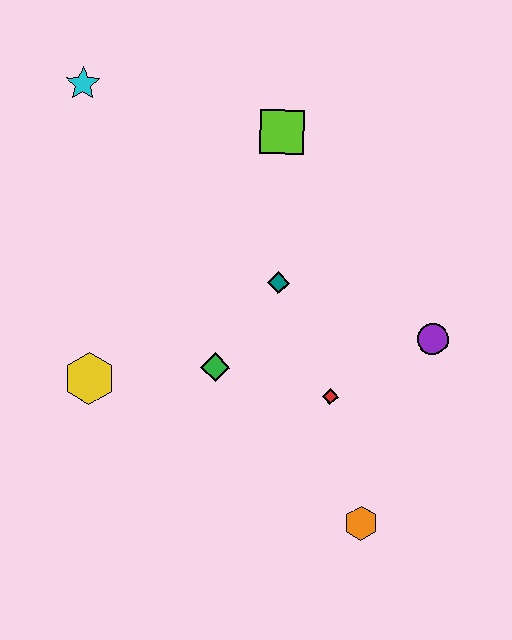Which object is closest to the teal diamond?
The green diamond is closest to the teal diamond.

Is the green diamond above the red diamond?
Yes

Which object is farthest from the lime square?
The orange hexagon is farthest from the lime square.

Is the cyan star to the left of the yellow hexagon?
Yes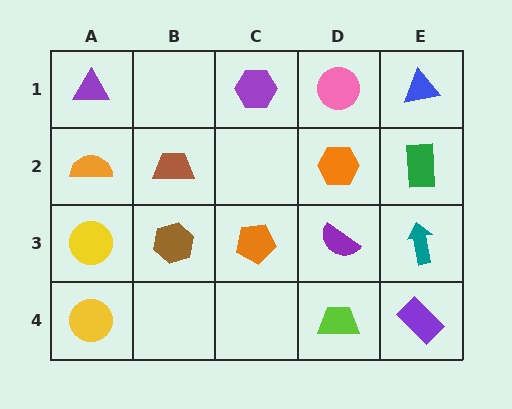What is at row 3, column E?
A teal arrow.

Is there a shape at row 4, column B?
No, that cell is empty.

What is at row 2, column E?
A green rectangle.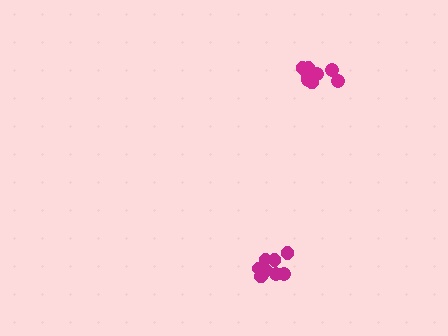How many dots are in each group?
Group 1: 9 dots, Group 2: 10 dots (19 total).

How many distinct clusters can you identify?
There are 2 distinct clusters.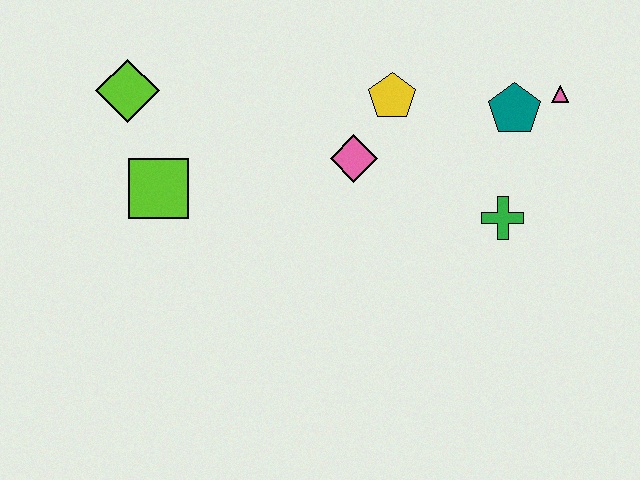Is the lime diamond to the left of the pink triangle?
Yes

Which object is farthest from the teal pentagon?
The lime diamond is farthest from the teal pentagon.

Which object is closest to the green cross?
The teal pentagon is closest to the green cross.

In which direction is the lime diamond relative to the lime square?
The lime diamond is above the lime square.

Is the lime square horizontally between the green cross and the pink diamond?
No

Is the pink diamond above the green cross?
Yes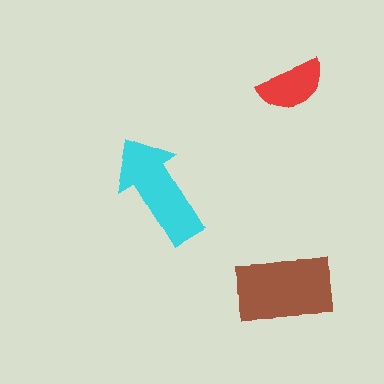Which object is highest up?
The red semicircle is topmost.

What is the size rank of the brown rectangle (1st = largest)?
1st.